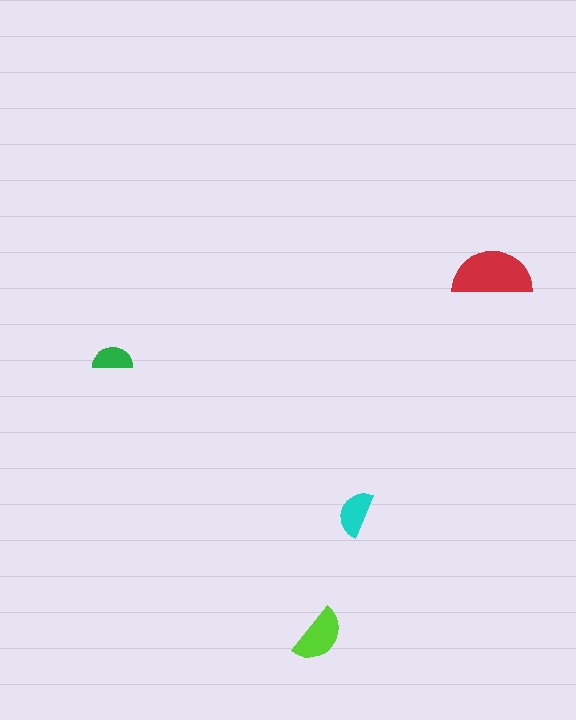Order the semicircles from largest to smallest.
the red one, the lime one, the cyan one, the green one.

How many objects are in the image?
There are 4 objects in the image.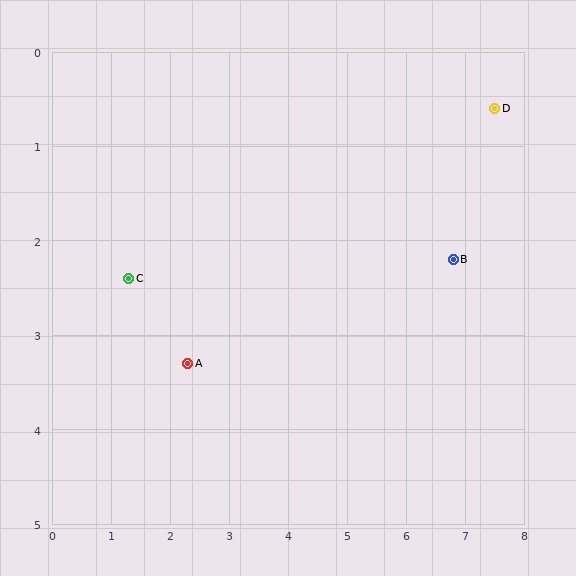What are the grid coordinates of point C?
Point C is at approximately (1.3, 2.4).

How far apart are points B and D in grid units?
Points B and D are about 1.7 grid units apart.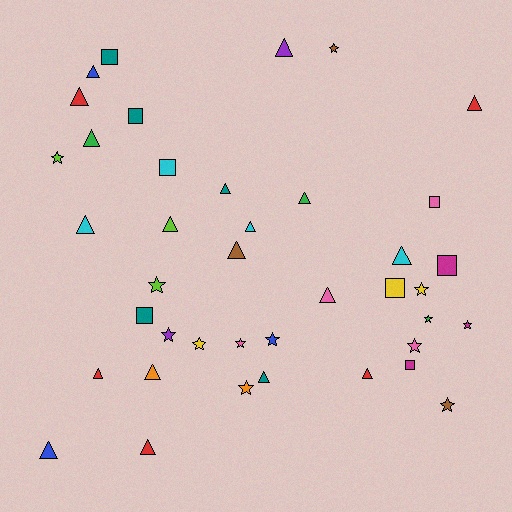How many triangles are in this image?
There are 19 triangles.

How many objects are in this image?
There are 40 objects.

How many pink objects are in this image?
There are 4 pink objects.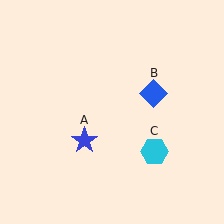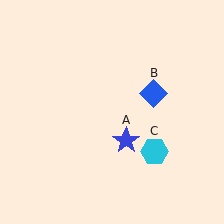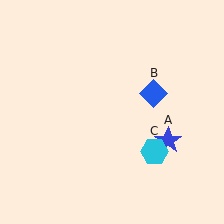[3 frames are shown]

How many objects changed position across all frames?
1 object changed position: blue star (object A).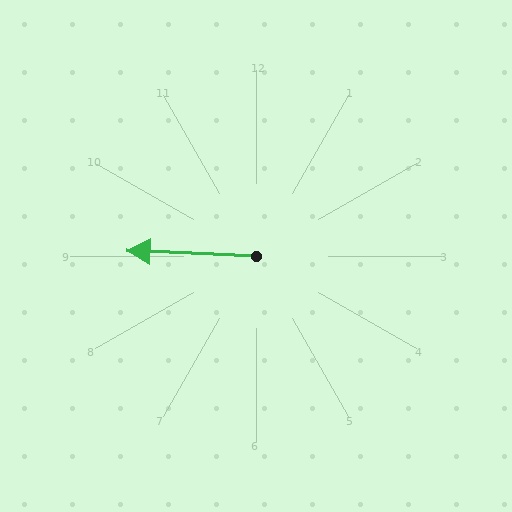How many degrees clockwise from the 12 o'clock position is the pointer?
Approximately 272 degrees.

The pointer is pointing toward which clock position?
Roughly 9 o'clock.